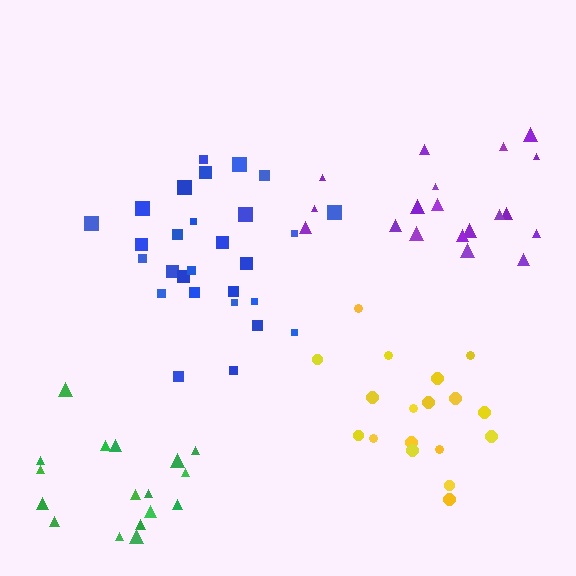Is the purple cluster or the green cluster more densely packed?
Purple.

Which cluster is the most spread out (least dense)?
Green.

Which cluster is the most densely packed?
Yellow.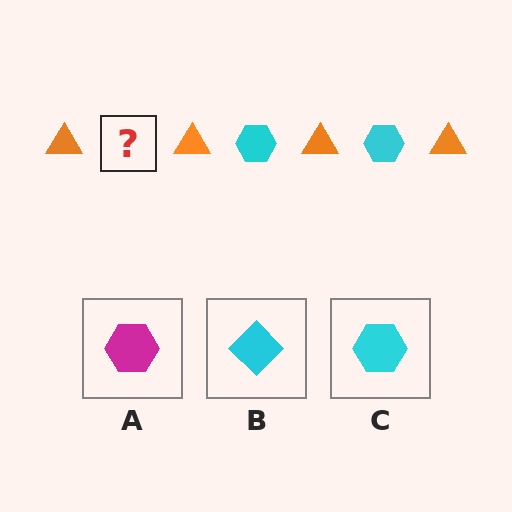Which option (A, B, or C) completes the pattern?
C.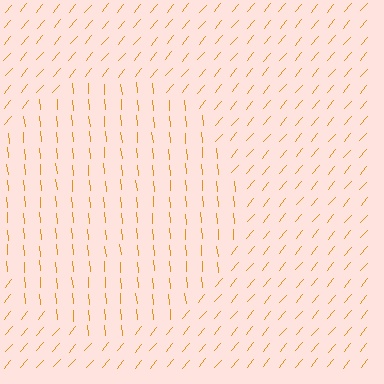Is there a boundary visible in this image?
Yes, there is a texture boundary formed by a change in line orientation.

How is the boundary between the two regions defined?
The boundary is defined purely by a change in line orientation (approximately 45 degrees difference). All lines are the same color and thickness.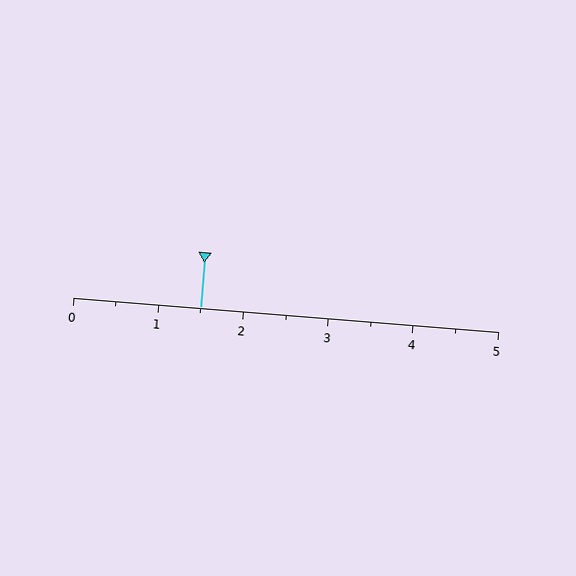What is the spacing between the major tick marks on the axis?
The major ticks are spaced 1 apart.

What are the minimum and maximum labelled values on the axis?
The axis runs from 0 to 5.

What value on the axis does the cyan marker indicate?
The marker indicates approximately 1.5.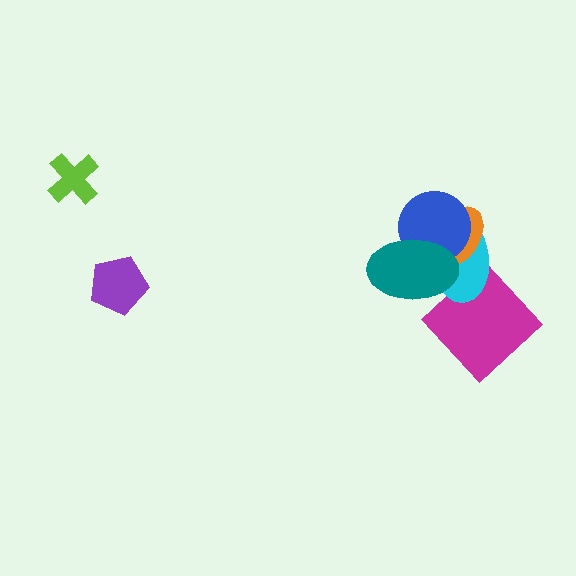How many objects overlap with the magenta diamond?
1 object overlaps with the magenta diamond.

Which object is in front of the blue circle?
The teal ellipse is in front of the blue circle.